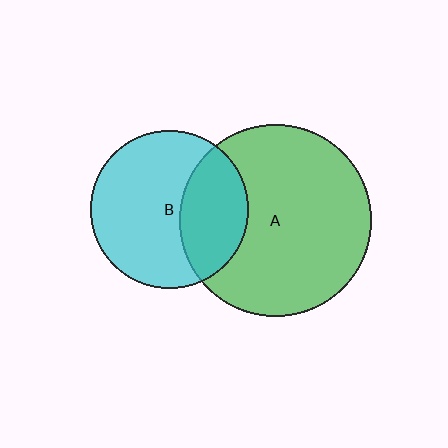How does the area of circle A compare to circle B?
Approximately 1.5 times.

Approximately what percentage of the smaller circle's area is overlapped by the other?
Approximately 35%.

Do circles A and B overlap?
Yes.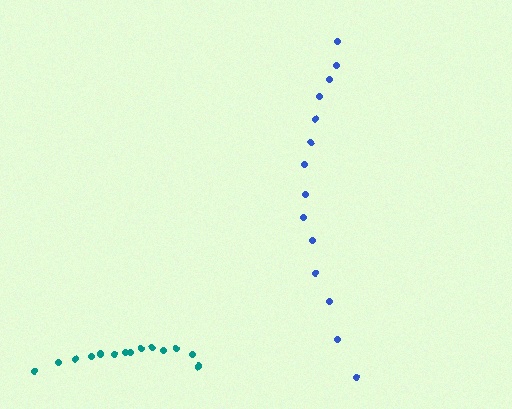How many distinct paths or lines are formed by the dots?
There are 2 distinct paths.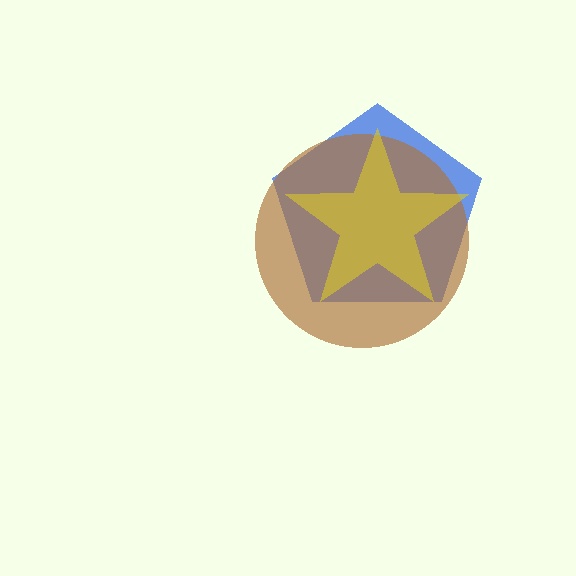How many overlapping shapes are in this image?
There are 3 overlapping shapes in the image.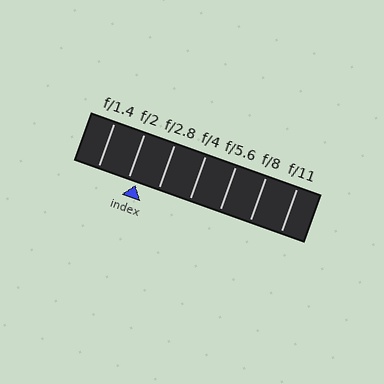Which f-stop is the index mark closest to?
The index mark is closest to f/2.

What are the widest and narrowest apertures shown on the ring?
The widest aperture shown is f/1.4 and the narrowest is f/11.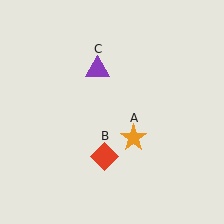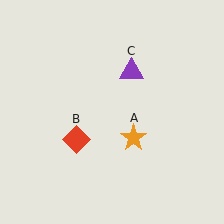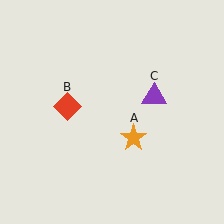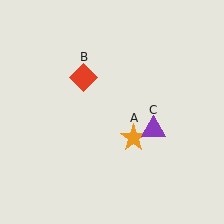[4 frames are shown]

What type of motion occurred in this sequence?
The red diamond (object B), purple triangle (object C) rotated clockwise around the center of the scene.